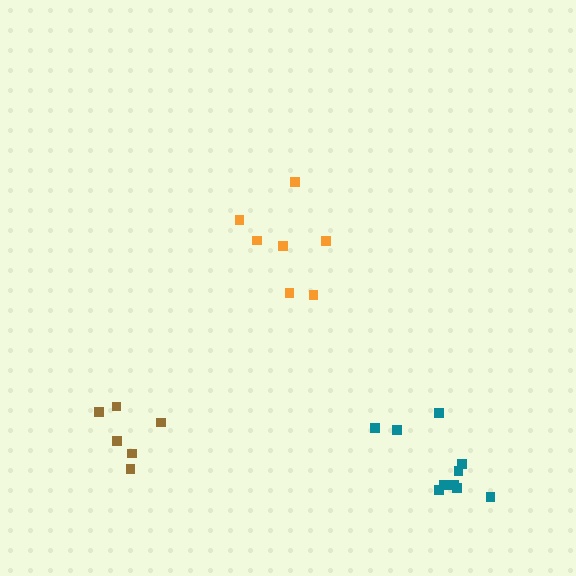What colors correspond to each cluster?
The clusters are colored: orange, teal, brown.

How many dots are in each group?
Group 1: 7 dots, Group 2: 10 dots, Group 3: 6 dots (23 total).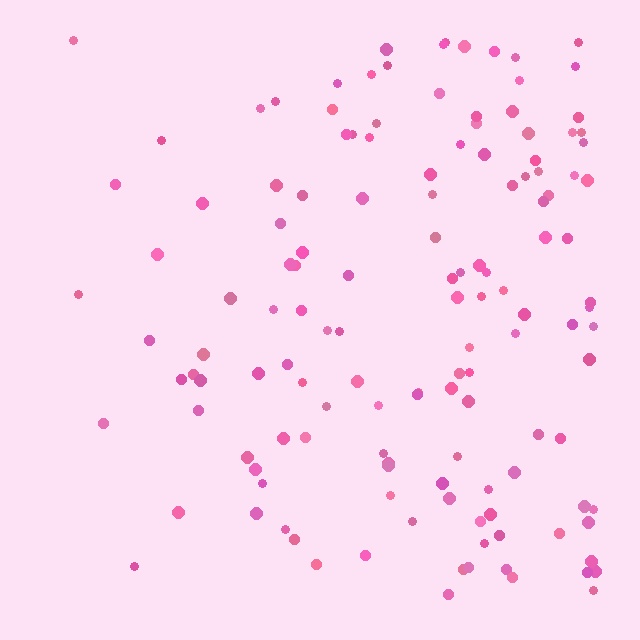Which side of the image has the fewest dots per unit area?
The left.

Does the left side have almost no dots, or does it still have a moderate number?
Still a moderate number, just noticeably fewer than the right.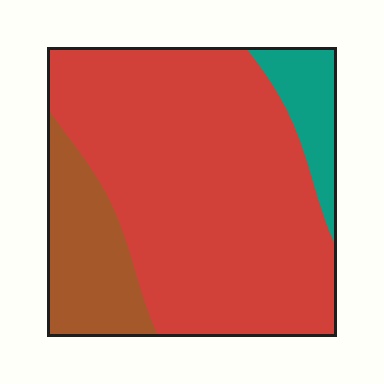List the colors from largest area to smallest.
From largest to smallest: red, brown, teal.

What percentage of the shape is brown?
Brown takes up less than a quarter of the shape.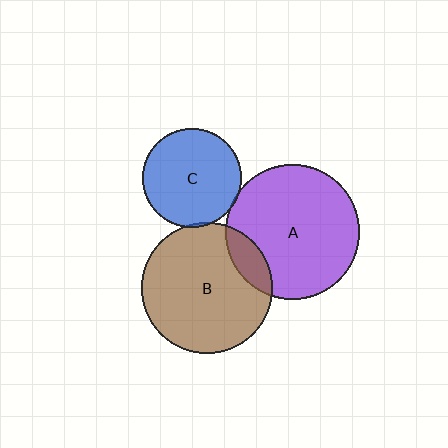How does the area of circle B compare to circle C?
Approximately 1.8 times.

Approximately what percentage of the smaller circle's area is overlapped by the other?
Approximately 5%.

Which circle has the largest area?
Circle A (purple).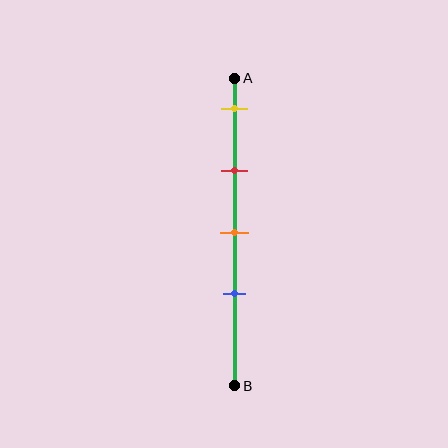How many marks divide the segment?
There are 4 marks dividing the segment.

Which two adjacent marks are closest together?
The orange and blue marks are the closest adjacent pair.